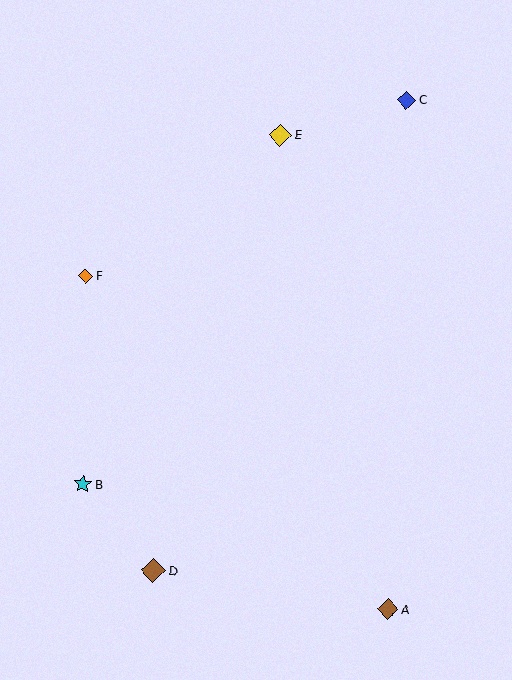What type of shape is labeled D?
Shape D is a brown diamond.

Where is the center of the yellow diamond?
The center of the yellow diamond is at (280, 135).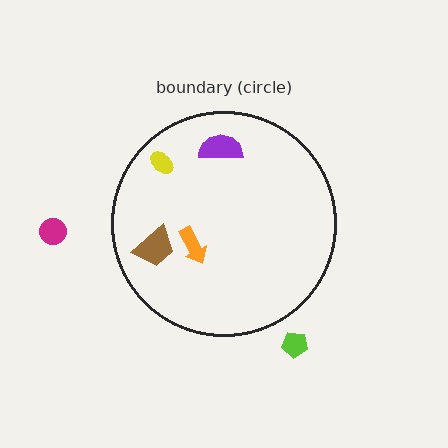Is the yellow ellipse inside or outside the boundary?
Inside.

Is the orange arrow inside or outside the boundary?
Inside.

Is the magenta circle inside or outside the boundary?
Outside.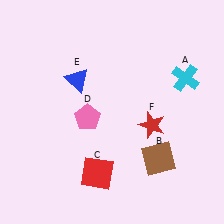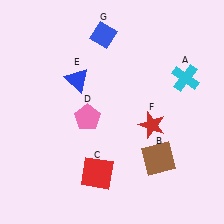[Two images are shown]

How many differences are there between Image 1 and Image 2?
There is 1 difference between the two images.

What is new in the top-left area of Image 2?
A blue diamond (G) was added in the top-left area of Image 2.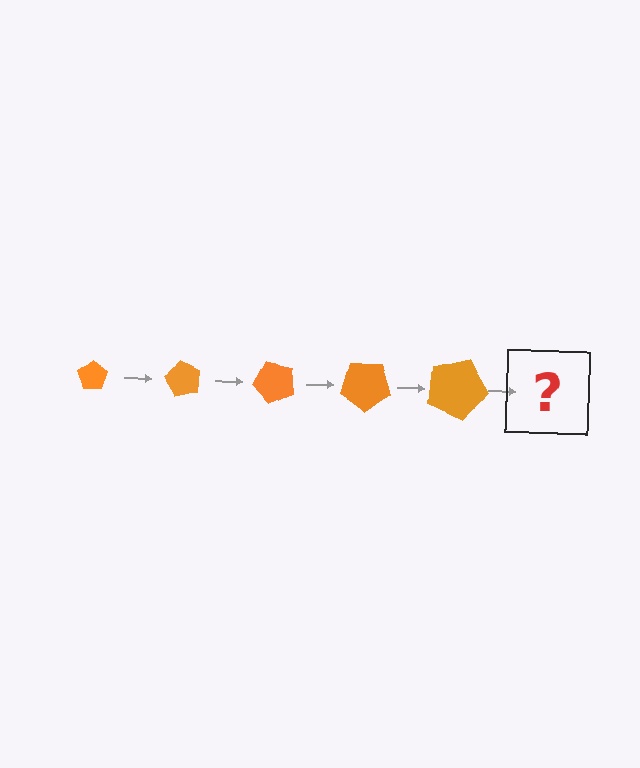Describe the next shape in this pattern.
It should be a pentagon, larger than the previous one and rotated 300 degrees from the start.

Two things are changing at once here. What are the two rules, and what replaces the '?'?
The two rules are that the pentagon grows larger each step and it rotates 60 degrees each step. The '?' should be a pentagon, larger than the previous one and rotated 300 degrees from the start.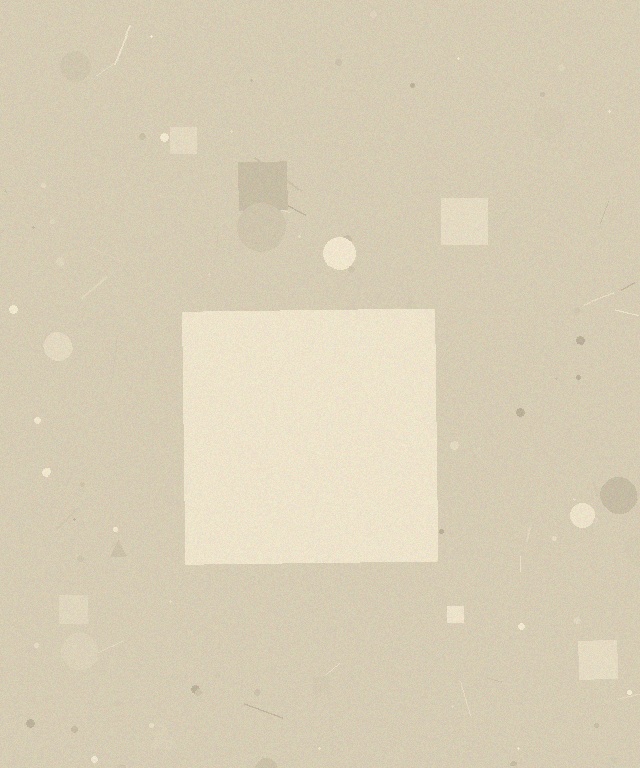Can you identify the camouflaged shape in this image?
The camouflaged shape is a square.